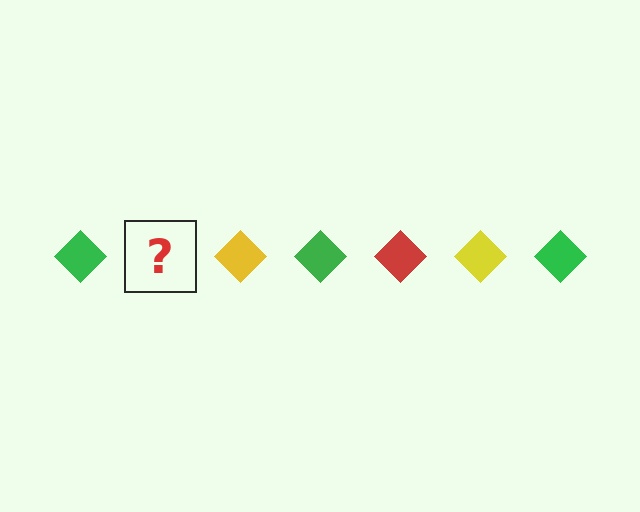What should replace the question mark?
The question mark should be replaced with a red diamond.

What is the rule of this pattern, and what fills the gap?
The rule is that the pattern cycles through green, red, yellow diamonds. The gap should be filled with a red diamond.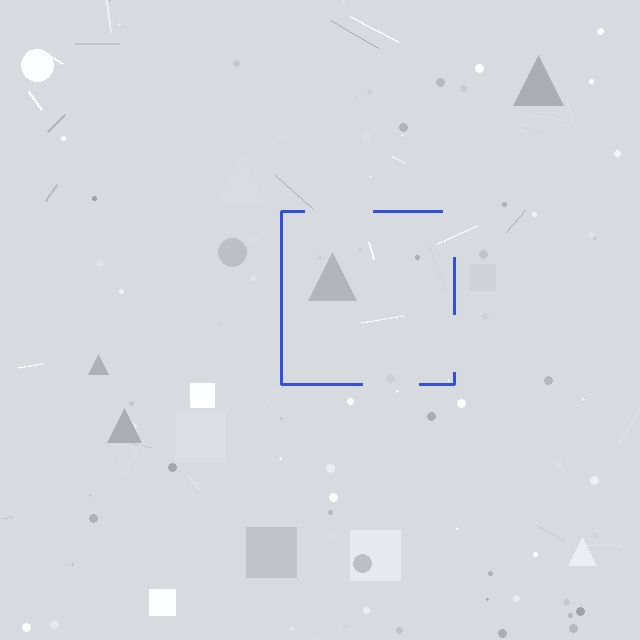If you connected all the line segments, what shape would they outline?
They would outline a square.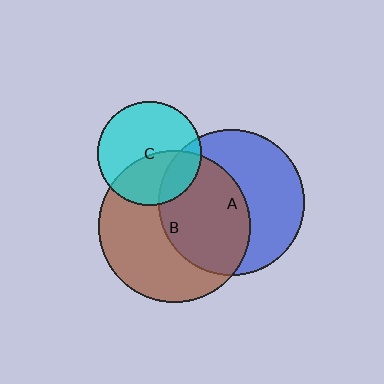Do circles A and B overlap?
Yes.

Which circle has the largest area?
Circle B (brown).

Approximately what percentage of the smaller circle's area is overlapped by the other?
Approximately 50%.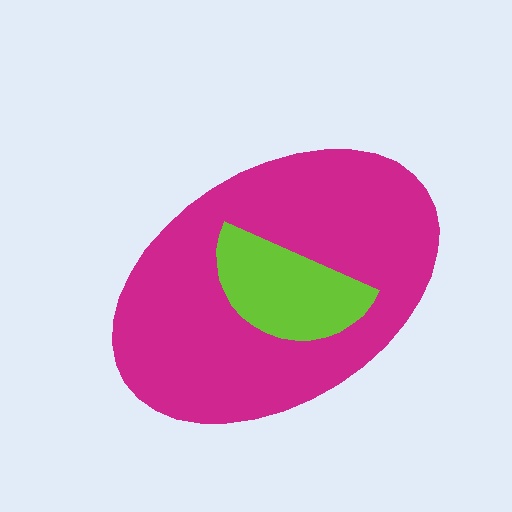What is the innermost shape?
The lime semicircle.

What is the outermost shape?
The magenta ellipse.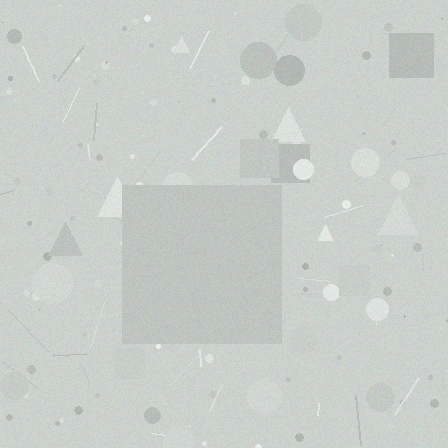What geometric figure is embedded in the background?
A square is embedded in the background.